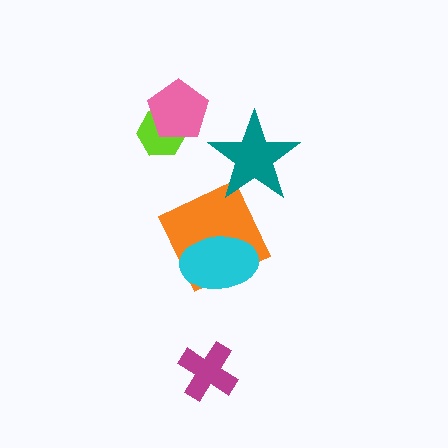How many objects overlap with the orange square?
1 object overlaps with the orange square.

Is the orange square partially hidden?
Yes, it is partially covered by another shape.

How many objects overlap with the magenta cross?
0 objects overlap with the magenta cross.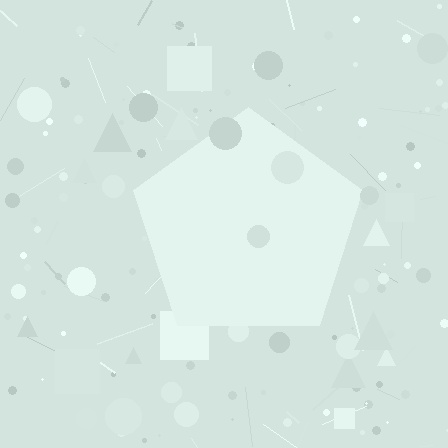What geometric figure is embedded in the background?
A pentagon is embedded in the background.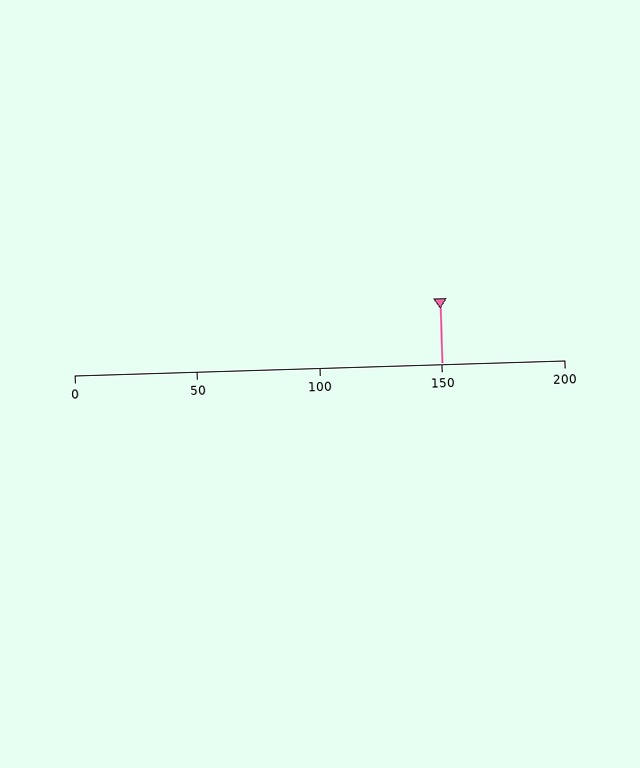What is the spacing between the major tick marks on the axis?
The major ticks are spaced 50 apart.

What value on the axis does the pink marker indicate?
The marker indicates approximately 150.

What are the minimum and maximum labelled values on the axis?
The axis runs from 0 to 200.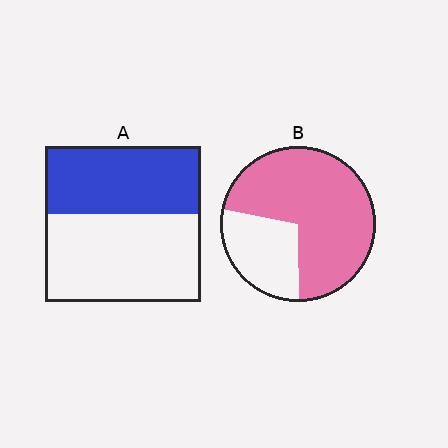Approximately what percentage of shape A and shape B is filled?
A is approximately 45% and B is approximately 70%.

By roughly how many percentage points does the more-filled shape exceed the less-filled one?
By roughly 30 percentage points (B over A).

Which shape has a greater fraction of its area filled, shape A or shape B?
Shape B.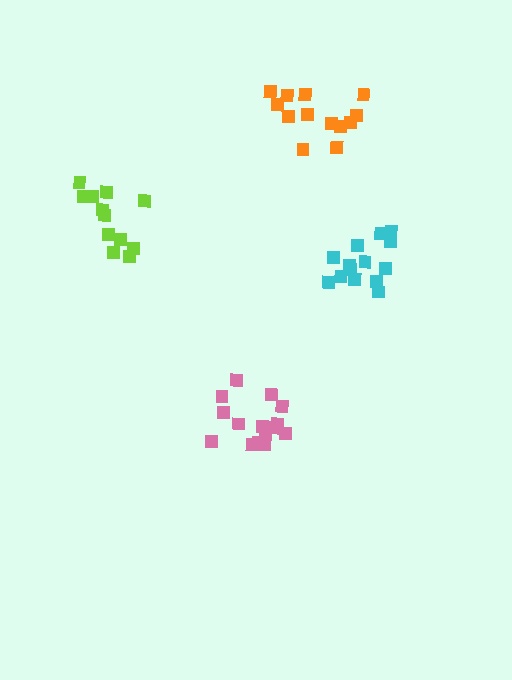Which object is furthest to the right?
The cyan cluster is rightmost.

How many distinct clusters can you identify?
There are 4 distinct clusters.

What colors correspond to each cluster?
The clusters are colored: pink, orange, lime, cyan.